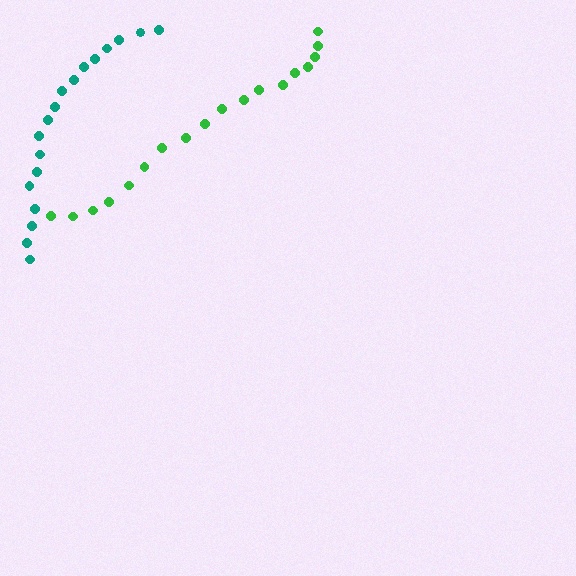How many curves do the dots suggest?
There are 2 distinct paths.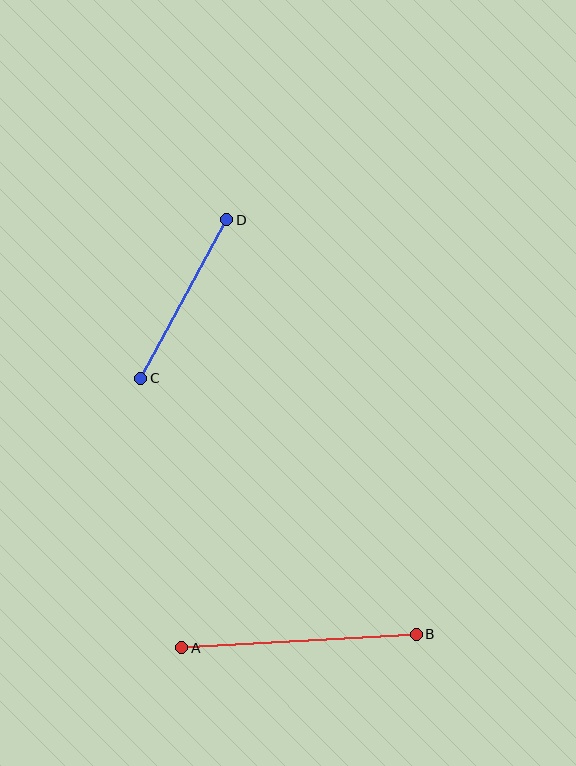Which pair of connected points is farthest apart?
Points A and B are farthest apart.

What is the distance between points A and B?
The distance is approximately 235 pixels.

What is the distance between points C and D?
The distance is approximately 180 pixels.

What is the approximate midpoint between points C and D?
The midpoint is at approximately (184, 299) pixels.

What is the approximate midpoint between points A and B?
The midpoint is at approximately (299, 641) pixels.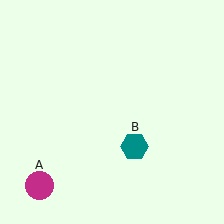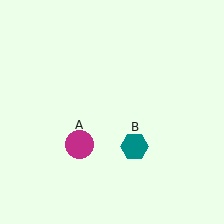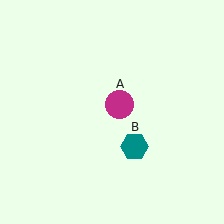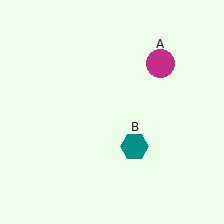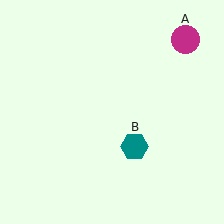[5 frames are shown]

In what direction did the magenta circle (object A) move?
The magenta circle (object A) moved up and to the right.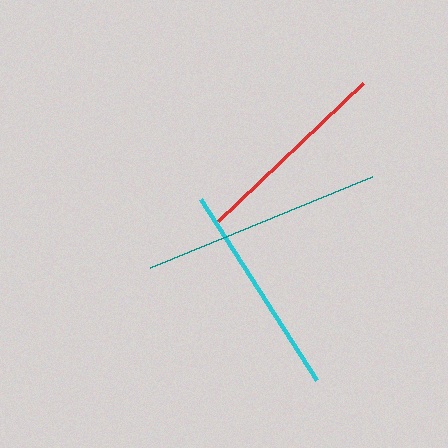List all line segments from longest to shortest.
From longest to shortest: teal, cyan, red.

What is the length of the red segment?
The red segment is approximately 201 pixels long.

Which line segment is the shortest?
The red line is the shortest at approximately 201 pixels.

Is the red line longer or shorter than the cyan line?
The cyan line is longer than the red line.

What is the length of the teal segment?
The teal segment is approximately 240 pixels long.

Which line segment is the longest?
The teal line is the longest at approximately 240 pixels.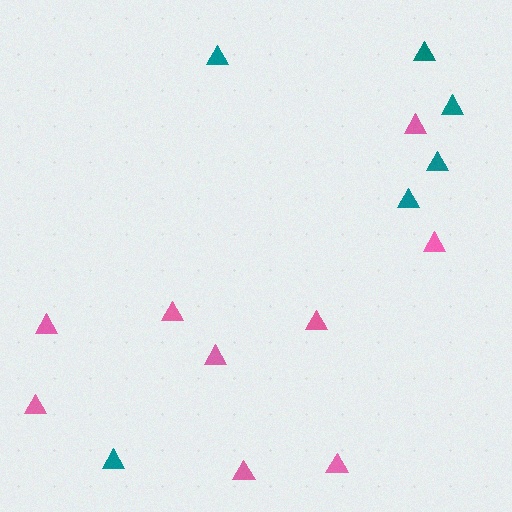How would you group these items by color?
There are 2 groups: one group of pink triangles (9) and one group of teal triangles (6).